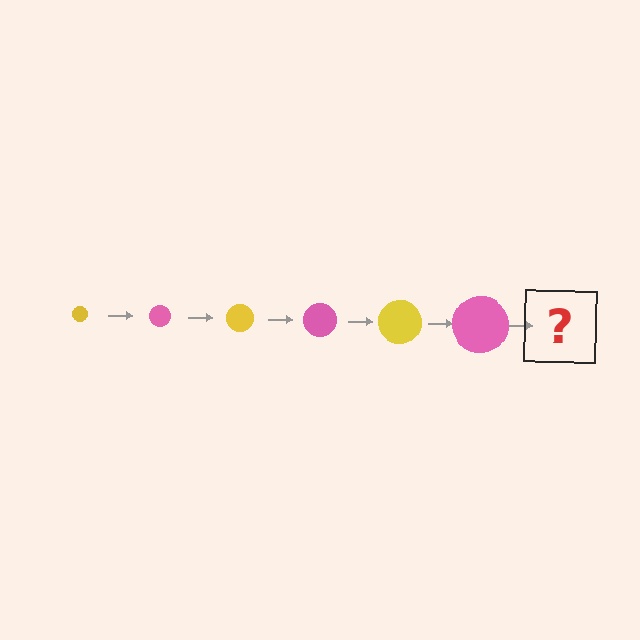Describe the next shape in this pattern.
It should be a yellow circle, larger than the previous one.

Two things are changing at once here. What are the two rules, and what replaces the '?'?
The two rules are that the circle grows larger each step and the color cycles through yellow and pink. The '?' should be a yellow circle, larger than the previous one.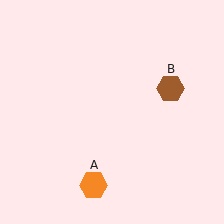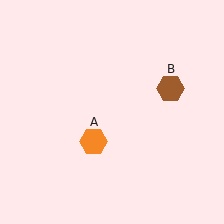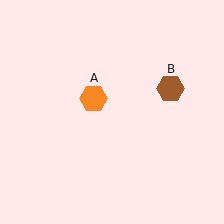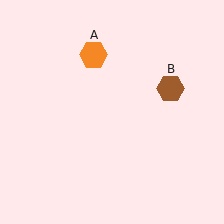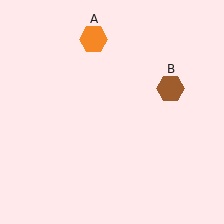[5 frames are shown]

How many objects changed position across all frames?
1 object changed position: orange hexagon (object A).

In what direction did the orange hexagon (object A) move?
The orange hexagon (object A) moved up.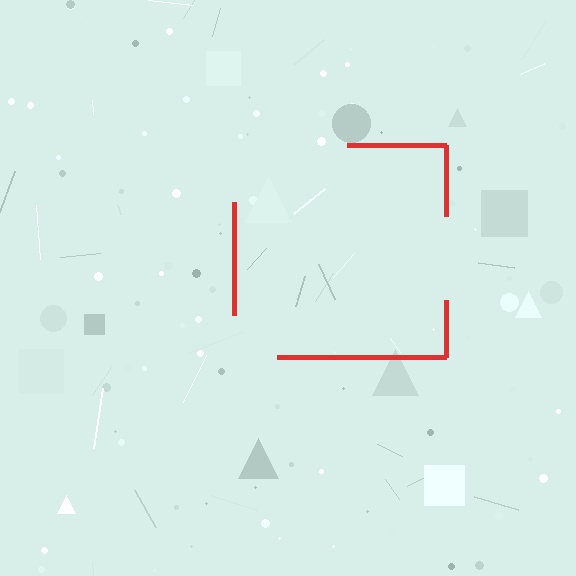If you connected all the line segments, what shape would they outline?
They would outline a square.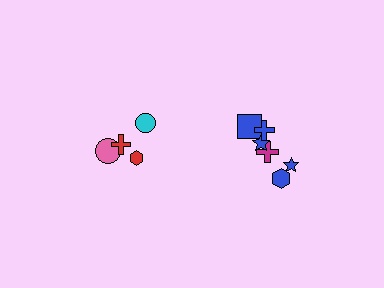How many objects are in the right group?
There are 6 objects.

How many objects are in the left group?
There are 4 objects.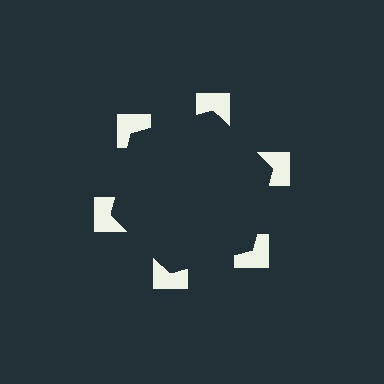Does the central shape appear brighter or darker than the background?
It typically appears slightly darker than the background, even though no actual brightness change is drawn.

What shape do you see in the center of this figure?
An illusory hexagon — its edges are inferred from the aligned wedge cuts in the notched squares, not physically drawn.